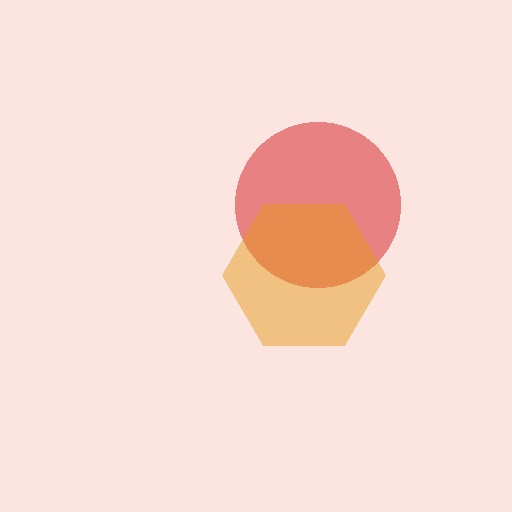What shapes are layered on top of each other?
The layered shapes are: a red circle, an orange hexagon.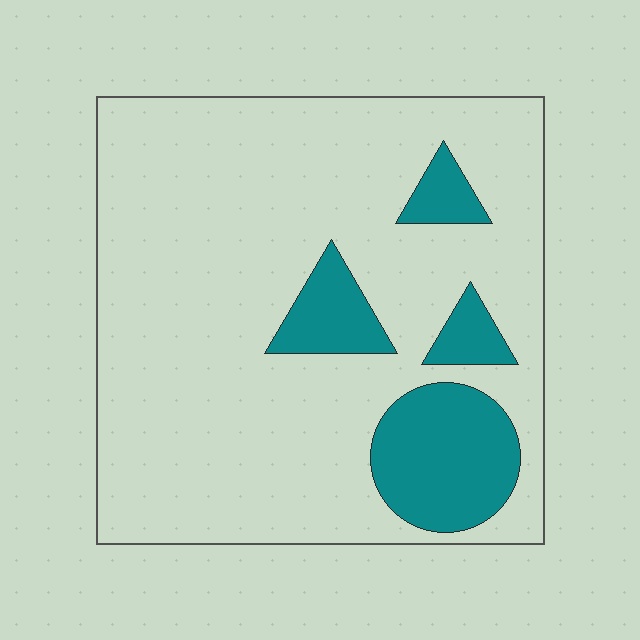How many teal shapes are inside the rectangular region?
4.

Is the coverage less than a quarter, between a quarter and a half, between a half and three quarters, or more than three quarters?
Less than a quarter.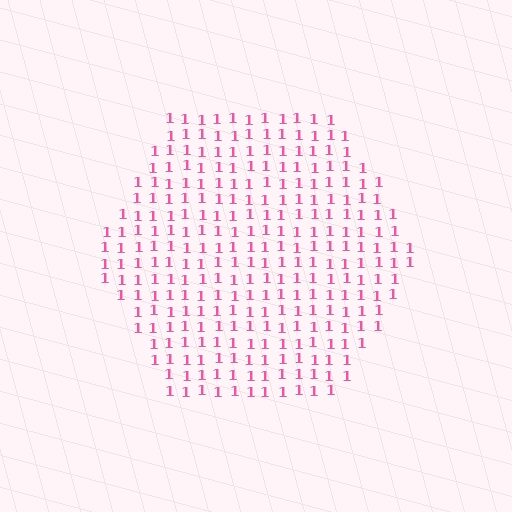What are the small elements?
The small elements are digit 1's.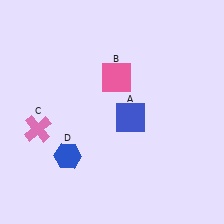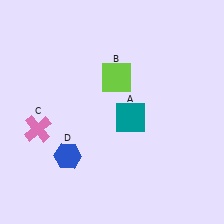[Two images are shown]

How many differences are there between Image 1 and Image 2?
There are 2 differences between the two images.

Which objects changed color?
A changed from blue to teal. B changed from pink to lime.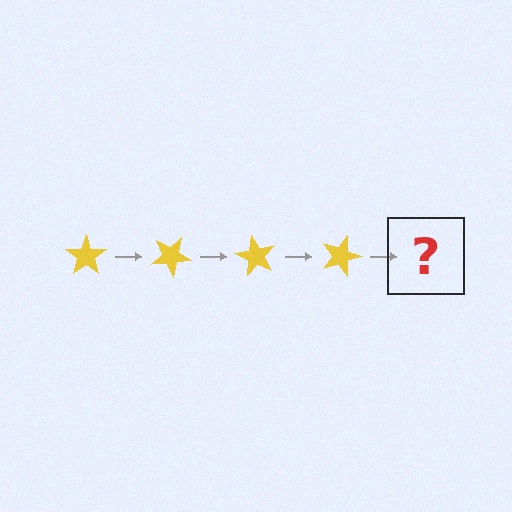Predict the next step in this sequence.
The next step is a yellow star rotated 120 degrees.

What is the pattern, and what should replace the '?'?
The pattern is that the star rotates 30 degrees each step. The '?' should be a yellow star rotated 120 degrees.